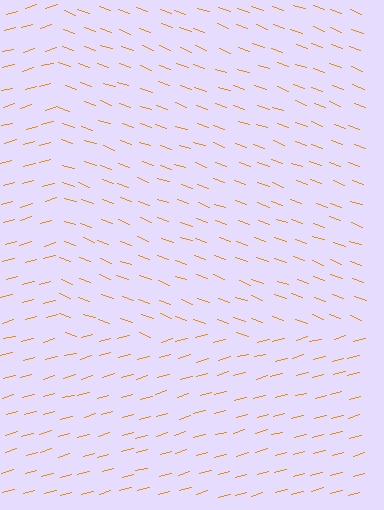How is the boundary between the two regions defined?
The boundary is defined purely by a change in line orientation (approximately 35 degrees difference). All lines are the same color and thickness.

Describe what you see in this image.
The image is filled with small orange line segments. A rectangle region in the image has lines oriented differently from the surrounding lines, creating a visible texture boundary.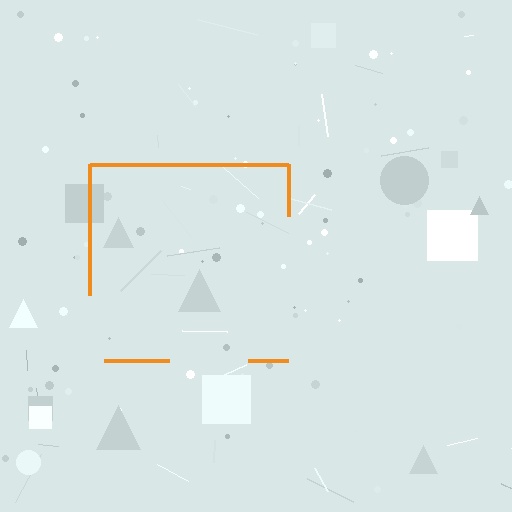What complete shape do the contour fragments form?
The contour fragments form a square.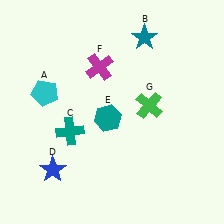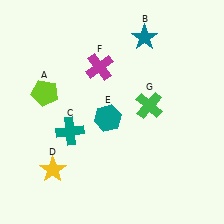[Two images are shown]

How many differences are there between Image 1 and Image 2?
There are 2 differences between the two images.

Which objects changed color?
A changed from cyan to lime. D changed from blue to yellow.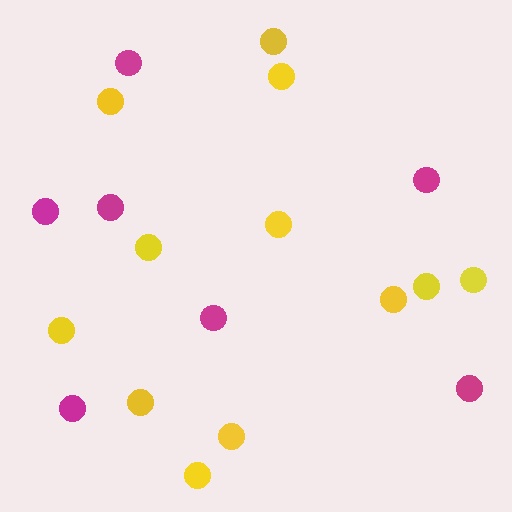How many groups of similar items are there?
There are 2 groups: one group of yellow circles (12) and one group of magenta circles (7).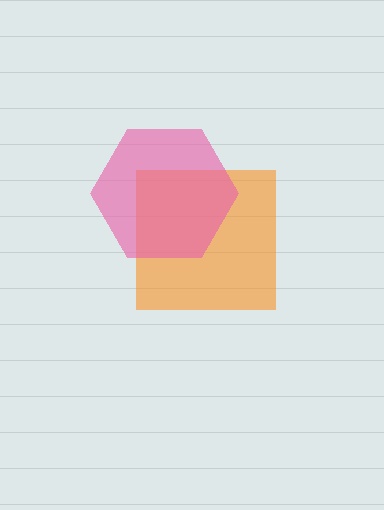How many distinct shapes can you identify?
There are 2 distinct shapes: an orange square, a pink hexagon.